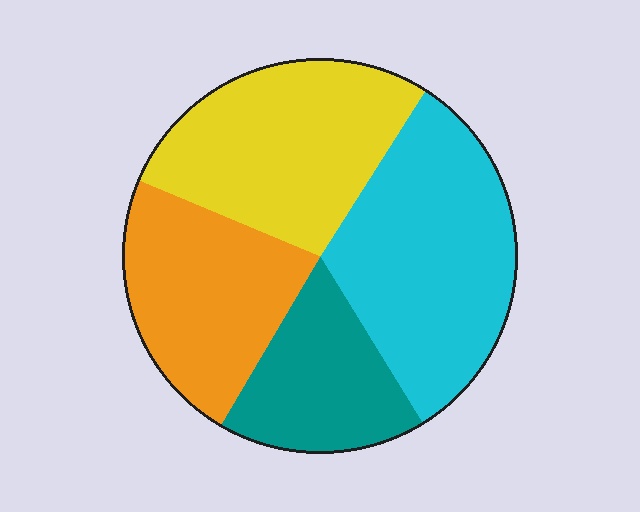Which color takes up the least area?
Teal, at roughly 15%.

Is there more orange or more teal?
Orange.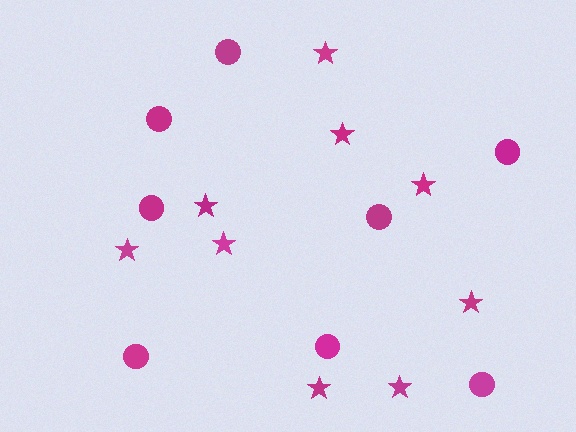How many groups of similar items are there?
There are 2 groups: one group of circles (8) and one group of stars (9).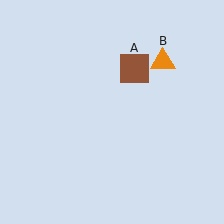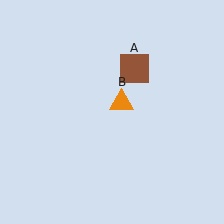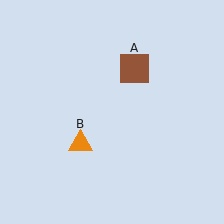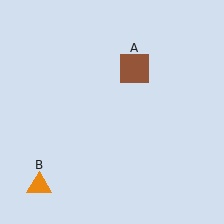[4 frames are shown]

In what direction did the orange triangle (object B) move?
The orange triangle (object B) moved down and to the left.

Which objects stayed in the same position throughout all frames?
Brown square (object A) remained stationary.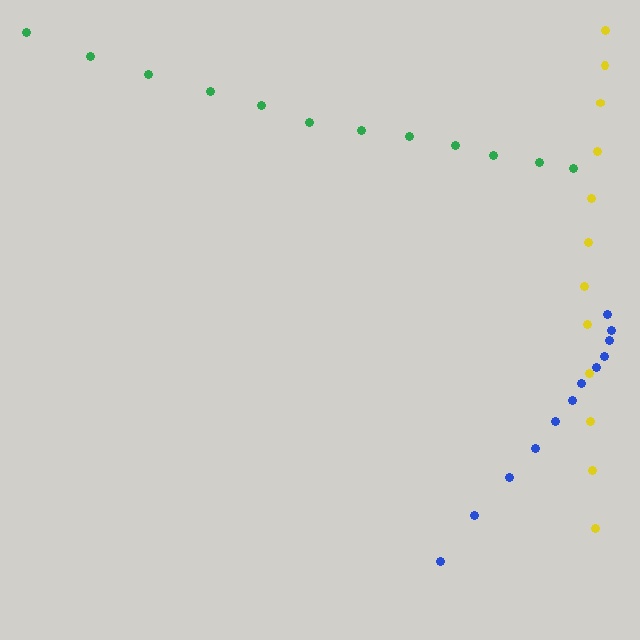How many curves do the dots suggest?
There are 3 distinct paths.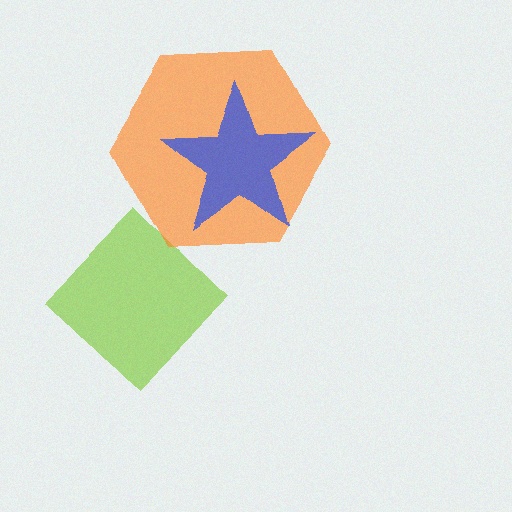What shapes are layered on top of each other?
The layered shapes are: a lime diamond, an orange hexagon, a blue star.